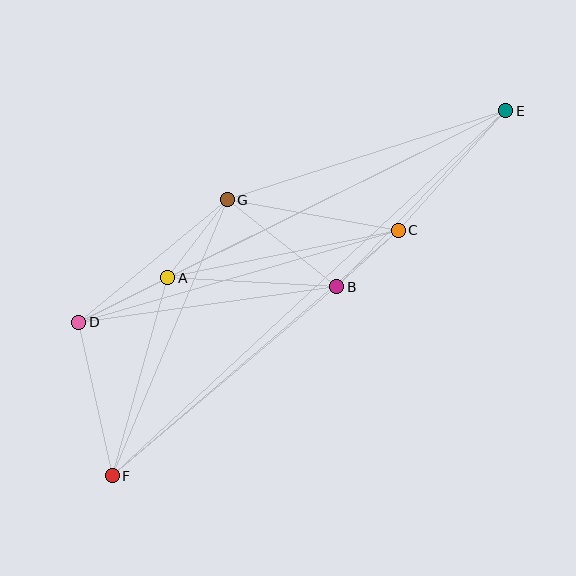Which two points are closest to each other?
Points B and C are closest to each other.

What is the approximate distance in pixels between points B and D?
The distance between B and D is approximately 260 pixels.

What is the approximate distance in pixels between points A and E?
The distance between A and E is approximately 377 pixels.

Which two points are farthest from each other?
Points E and F are farthest from each other.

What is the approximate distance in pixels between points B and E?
The distance between B and E is approximately 244 pixels.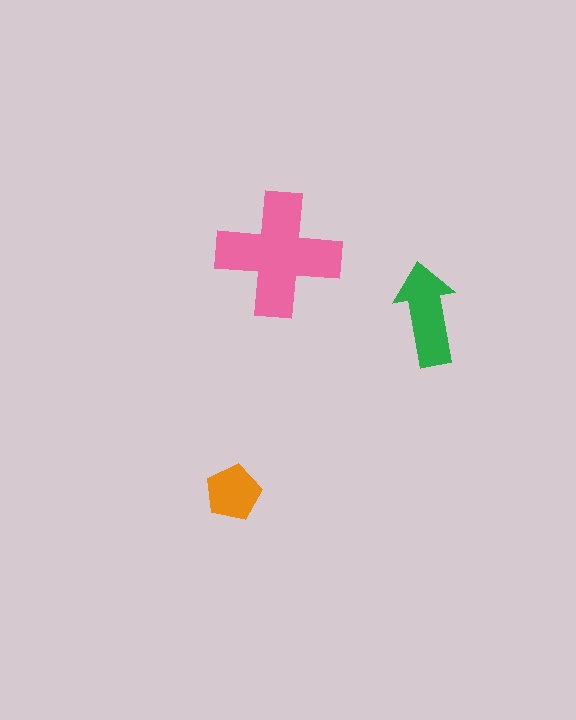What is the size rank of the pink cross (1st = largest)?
1st.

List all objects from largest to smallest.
The pink cross, the green arrow, the orange pentagon.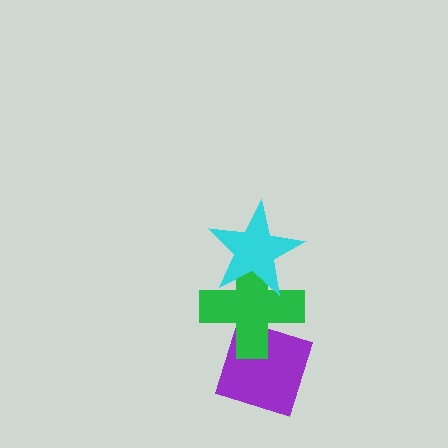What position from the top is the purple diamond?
The purple diamond is 3rd from the top.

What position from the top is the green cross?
The green cross is 2nd from the top.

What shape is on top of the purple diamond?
The green cross is on top of the purple diamond.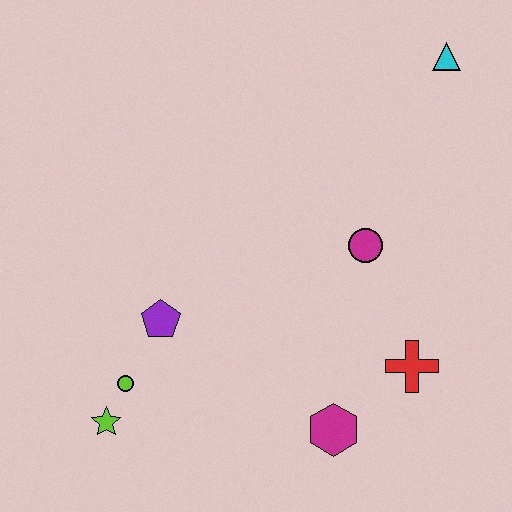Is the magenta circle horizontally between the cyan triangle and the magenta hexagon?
Yes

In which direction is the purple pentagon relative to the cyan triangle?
The purple pentagon is to the left of the cyan triangle.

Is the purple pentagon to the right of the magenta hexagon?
No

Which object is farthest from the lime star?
The cyan triangle is farthest from the lime star.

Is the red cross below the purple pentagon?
Yes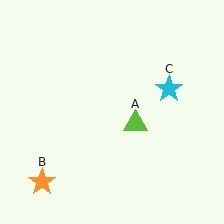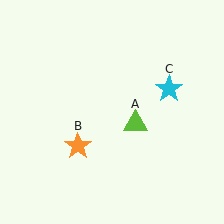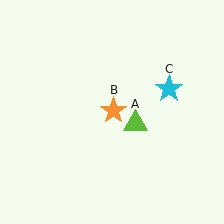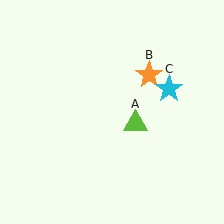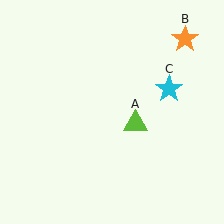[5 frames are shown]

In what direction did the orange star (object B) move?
The orange star (object B) moved up and to the right.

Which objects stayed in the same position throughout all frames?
Lime triangle (object A) and cyan star (object C) remained stationary.